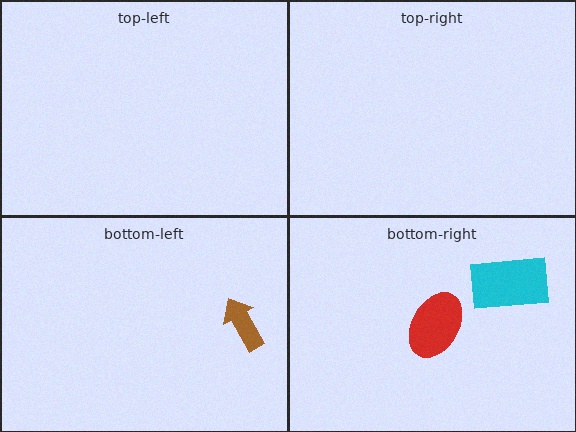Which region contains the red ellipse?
The bottom-right region.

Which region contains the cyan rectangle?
The bottom-right region.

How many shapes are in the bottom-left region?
1.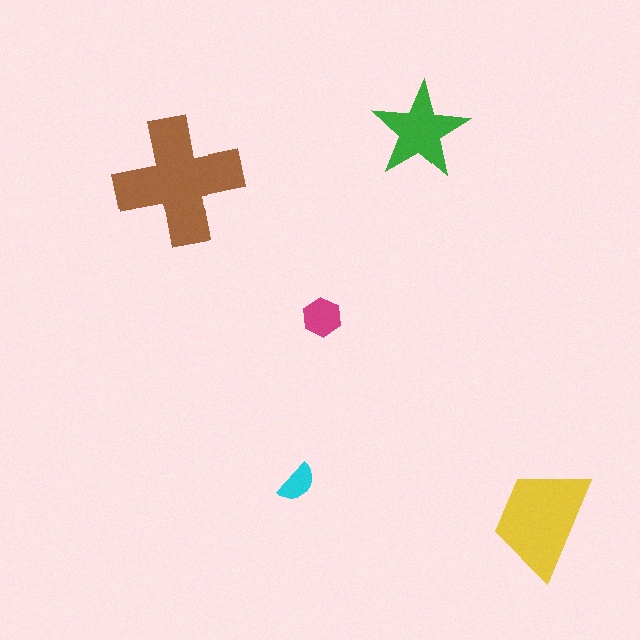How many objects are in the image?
There are 5 objects in the image.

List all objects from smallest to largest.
The cyan semicircle, the magenta hexagon, the green star, the yellow trapezoid, the brown cross.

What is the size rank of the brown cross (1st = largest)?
1st.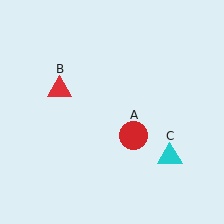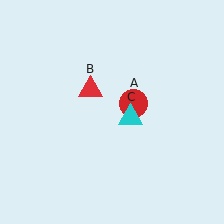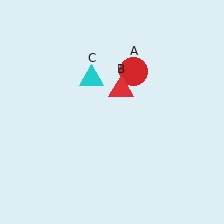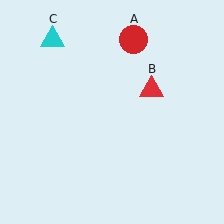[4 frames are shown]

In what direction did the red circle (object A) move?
The red circle (object A) moved up.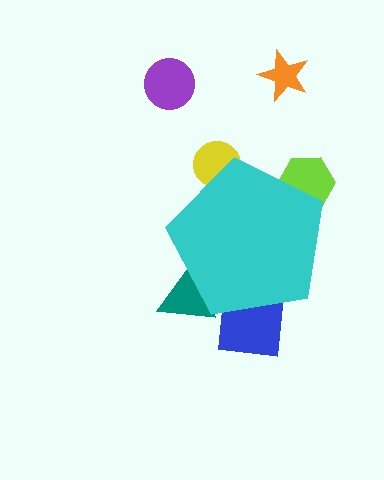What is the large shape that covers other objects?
A cyan pentagon.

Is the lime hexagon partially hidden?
Yes, the lime hexagon is partially hidden behind the cyan pentagon.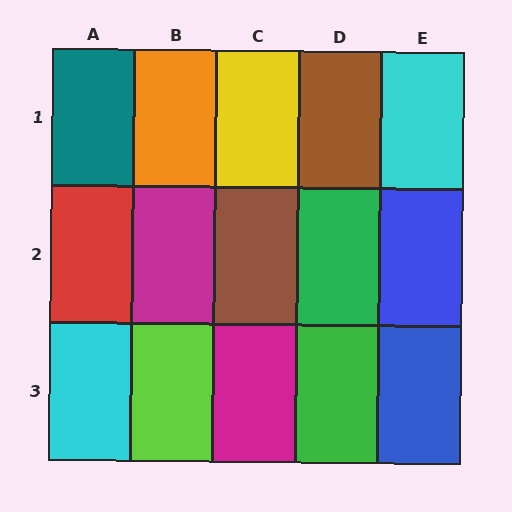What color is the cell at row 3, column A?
Cyan.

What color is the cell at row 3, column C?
Magenta.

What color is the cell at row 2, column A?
Red.